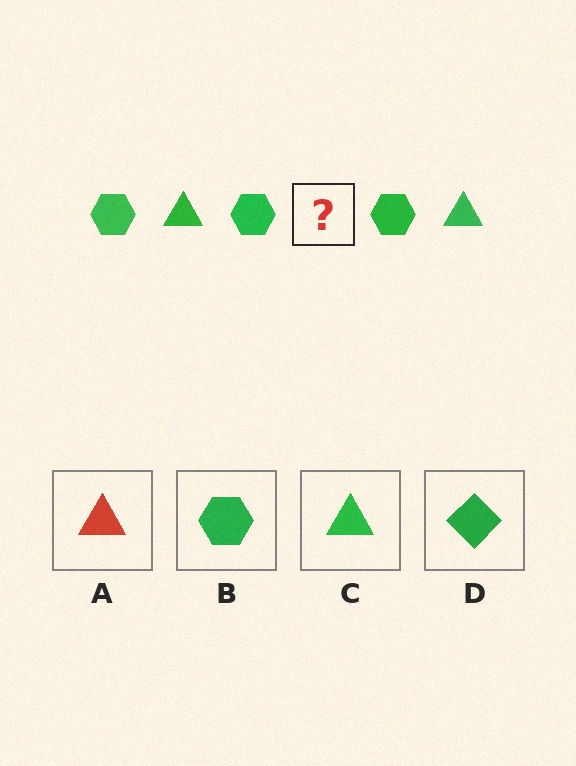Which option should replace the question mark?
Option C.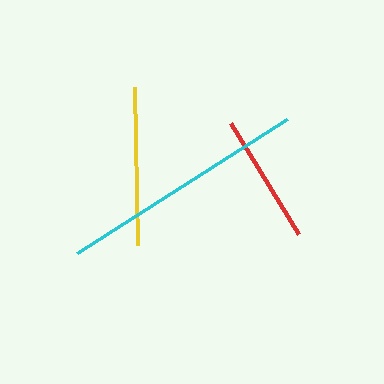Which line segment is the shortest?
The red line is the shortest at approximately 131 pixels.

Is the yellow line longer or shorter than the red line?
The yellow line is longer than the red line.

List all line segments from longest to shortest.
From longest to shortest: cyan, yellow, red.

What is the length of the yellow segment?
The yellow segment is approximately 159 pixels long.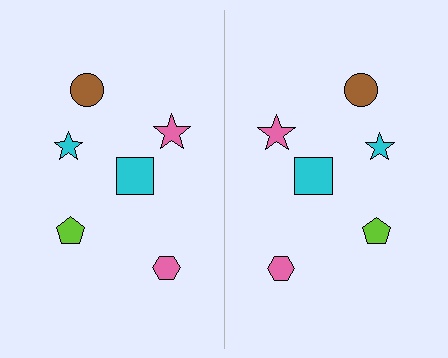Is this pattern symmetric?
Yes, this pattern has bilateral (reflection) symmetry.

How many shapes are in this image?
There are 12 shapes in this image.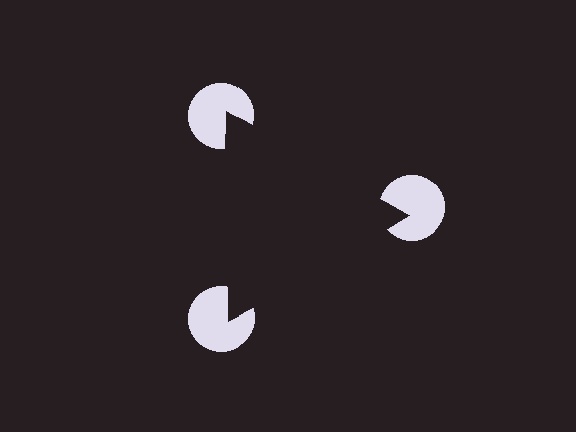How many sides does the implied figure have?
3 sides.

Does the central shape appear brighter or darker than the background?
It typically appears slightly darker than the background, even though no actual brightness change is drawn.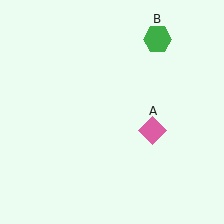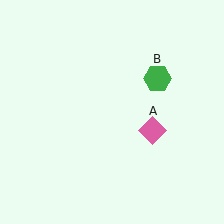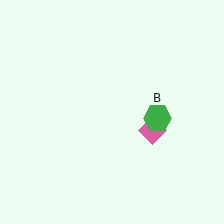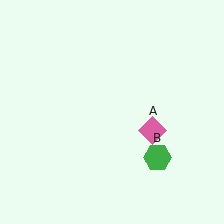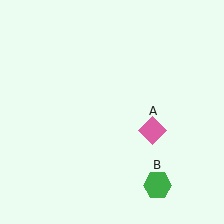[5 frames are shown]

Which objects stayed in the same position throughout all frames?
Pink diamond (object A) remained stationary.